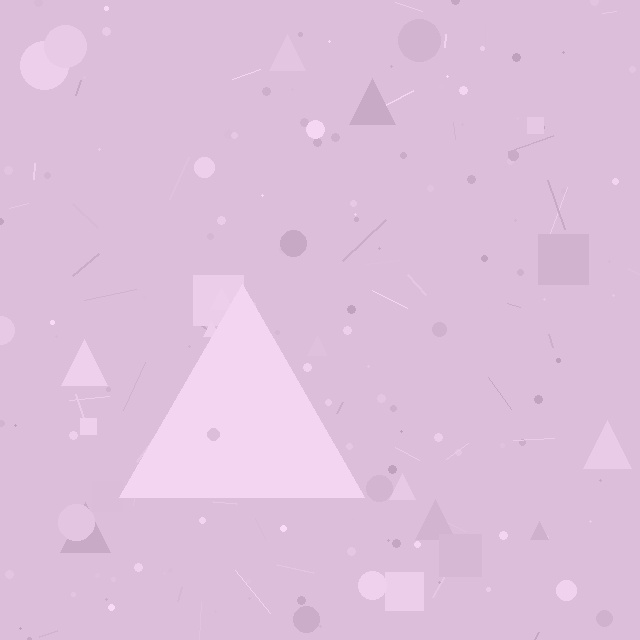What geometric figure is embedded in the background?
A triangle is embedded in the background.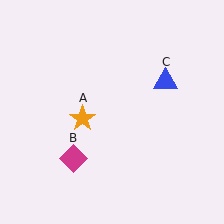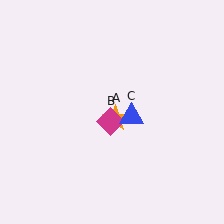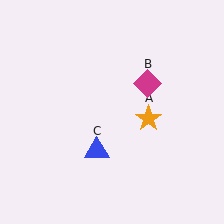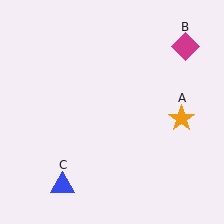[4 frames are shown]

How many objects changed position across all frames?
3 objects changed position: orange star (object A), magenta diamond (object B), blue triangle (object C).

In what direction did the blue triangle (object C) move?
The blue triangle (object C) moved down and to the left.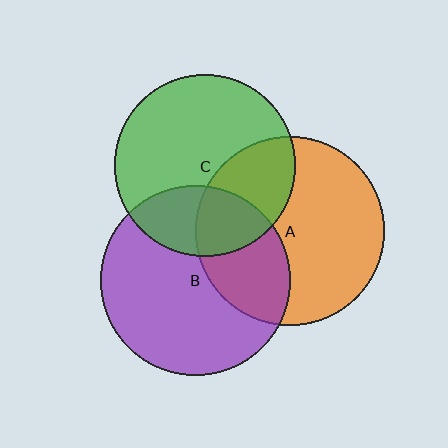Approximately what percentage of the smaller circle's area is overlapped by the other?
Approximately 30%.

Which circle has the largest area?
Circle B (purple).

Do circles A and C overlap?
Yes.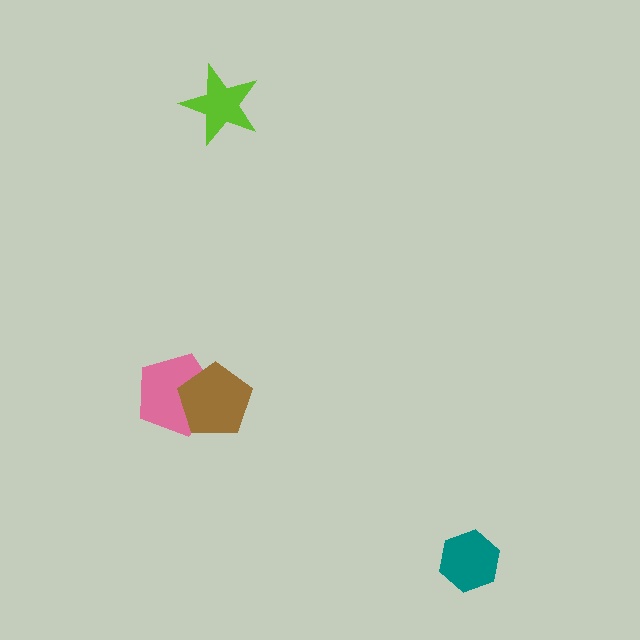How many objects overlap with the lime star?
0 objects overlap with the lime star.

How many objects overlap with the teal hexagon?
0 objects overlap with the teal hexagon.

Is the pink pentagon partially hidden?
Yes, it is partially covered by another shape.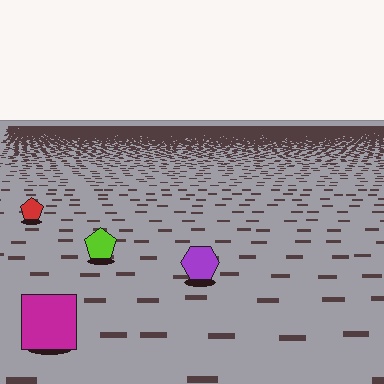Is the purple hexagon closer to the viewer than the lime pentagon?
Yes. The purple hexagon is closer — you can tell from the texture gradient: the ground texture is coarser near it.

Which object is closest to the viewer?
The magenta square is closest. The texture marks near it are larger and more spread out.